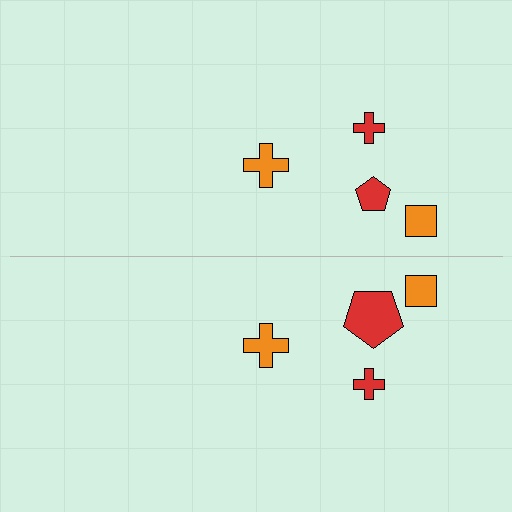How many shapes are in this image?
There are 8 shapes in this image.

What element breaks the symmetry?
The red pentagon on the bottom side has a different size than its mirror counterpart.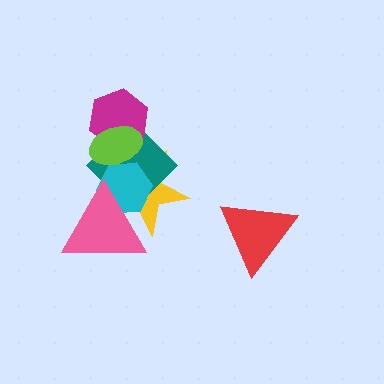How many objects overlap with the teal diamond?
5 objects overlap with the teal diamond.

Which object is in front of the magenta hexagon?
The lime ellipse is in front of the magenta hexagon.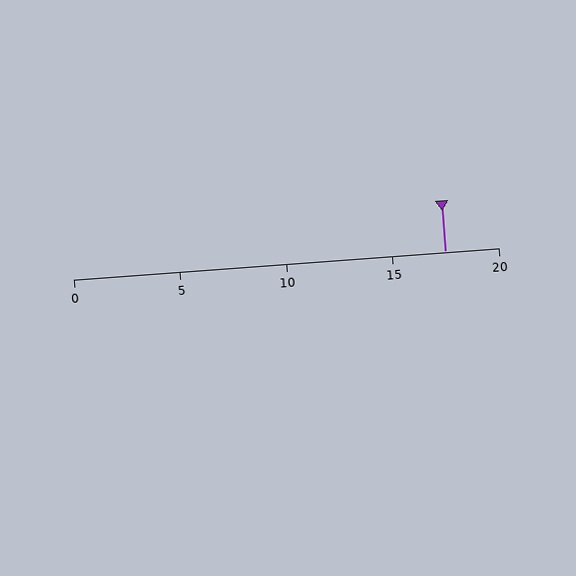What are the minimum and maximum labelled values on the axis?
The axis runs from 0 to 20.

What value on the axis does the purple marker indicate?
The marker indicates approximately 17.5.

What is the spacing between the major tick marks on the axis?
The major ticks are spaced 5 apart.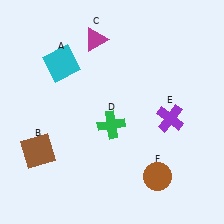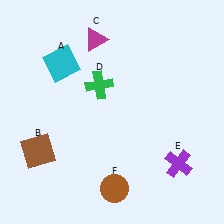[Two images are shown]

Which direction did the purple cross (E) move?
The purple cross (E) moved down.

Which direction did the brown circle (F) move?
The brown circle (F) moved left.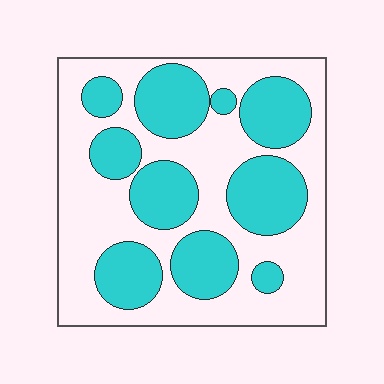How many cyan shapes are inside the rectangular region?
10.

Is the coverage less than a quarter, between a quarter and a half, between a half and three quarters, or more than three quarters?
Between a quarter and a half.